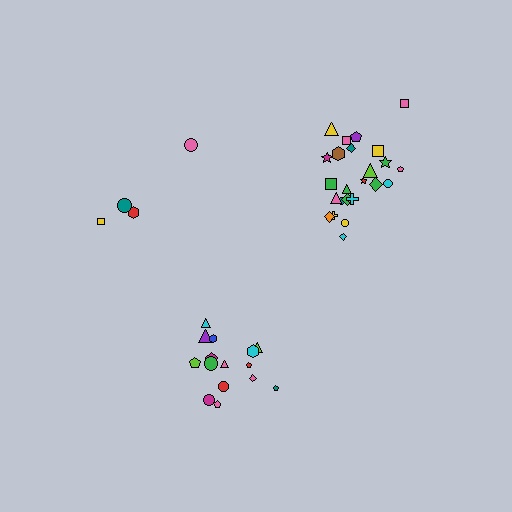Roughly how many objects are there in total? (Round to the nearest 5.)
Roughly 45 objects in total.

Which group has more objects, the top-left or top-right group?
The top-right group.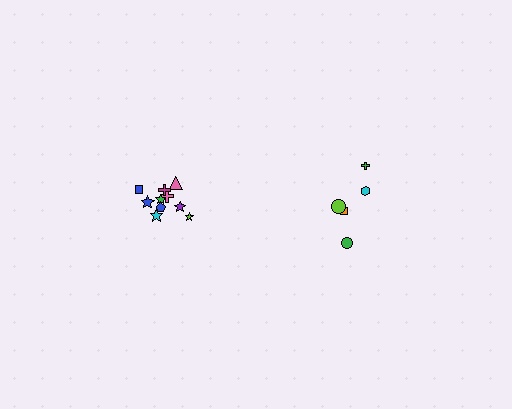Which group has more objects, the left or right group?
The left group.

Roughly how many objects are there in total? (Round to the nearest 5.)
Roughly 15 objects in total.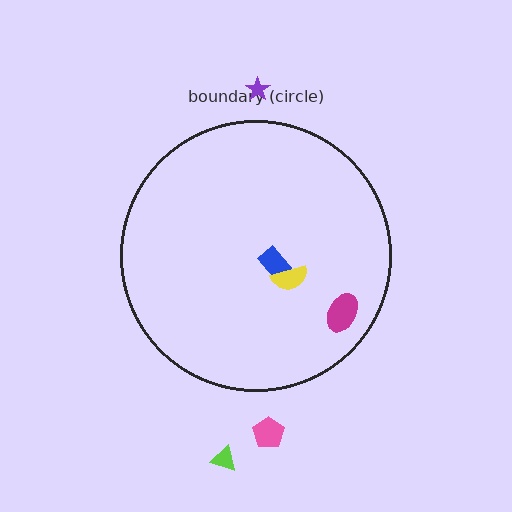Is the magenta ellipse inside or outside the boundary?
Inside.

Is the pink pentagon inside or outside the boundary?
Outside.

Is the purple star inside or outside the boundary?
Outside.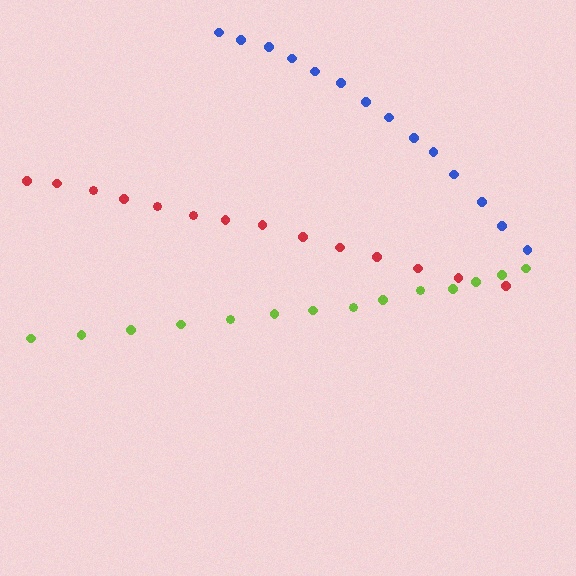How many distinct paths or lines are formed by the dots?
There are 3 distinct paths.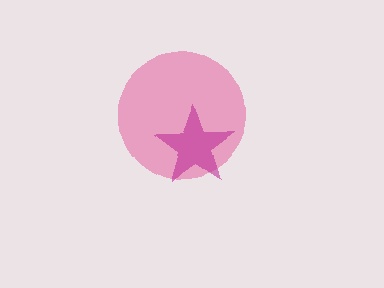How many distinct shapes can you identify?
There are 2 distinct shapes: a pink circle, a magenta star.